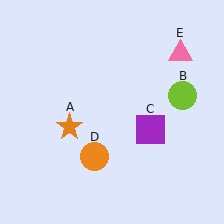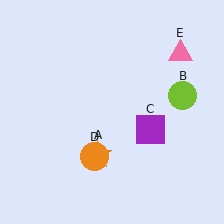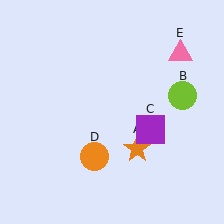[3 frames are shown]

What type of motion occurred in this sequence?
The orange star (object A) rotated counterclockwise around the center of the scene.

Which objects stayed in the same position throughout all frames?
Lime circle (object B) and purple square (object C) and orange circle (object D) and pink triangle (object E) remained stationary.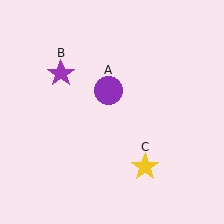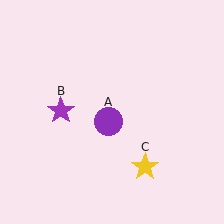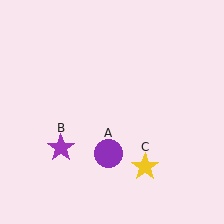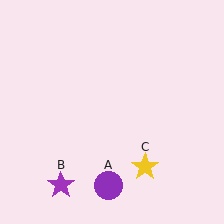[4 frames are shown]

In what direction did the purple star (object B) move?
The purple star (object B) moved down.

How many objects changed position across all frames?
2 objects changed position: purple circle (object A), purple star (object B).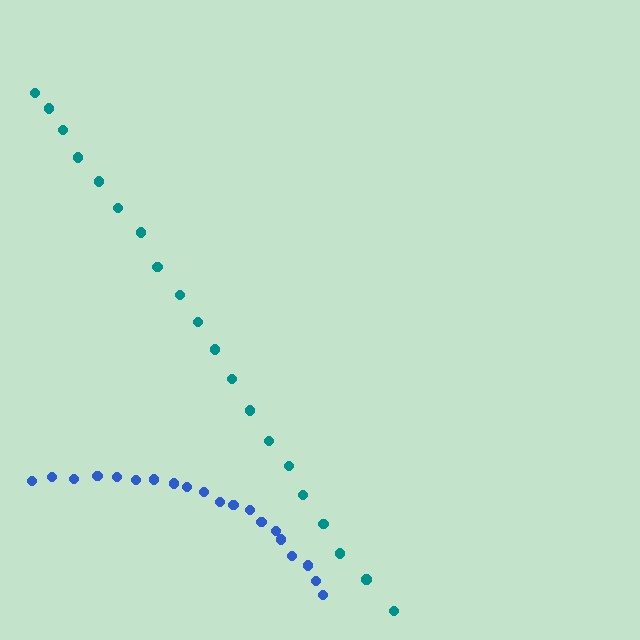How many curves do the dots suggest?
There are 2 distinct paths.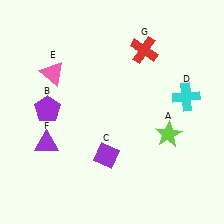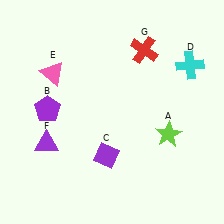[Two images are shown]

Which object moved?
The cyan cross (D) moved up.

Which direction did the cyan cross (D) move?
The cyan cross (D) moved up.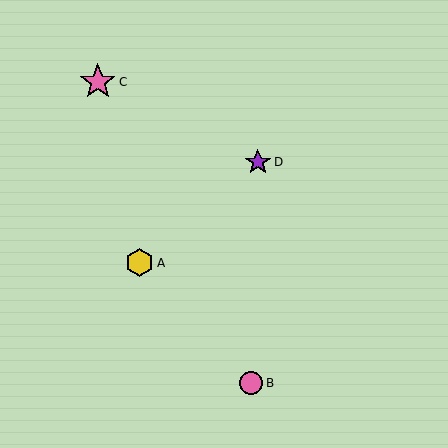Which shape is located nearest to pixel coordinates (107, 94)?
The pink star (labeled C) at (98, 82) is nearest to that location.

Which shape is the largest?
The pink star (labeled C) is the largest.